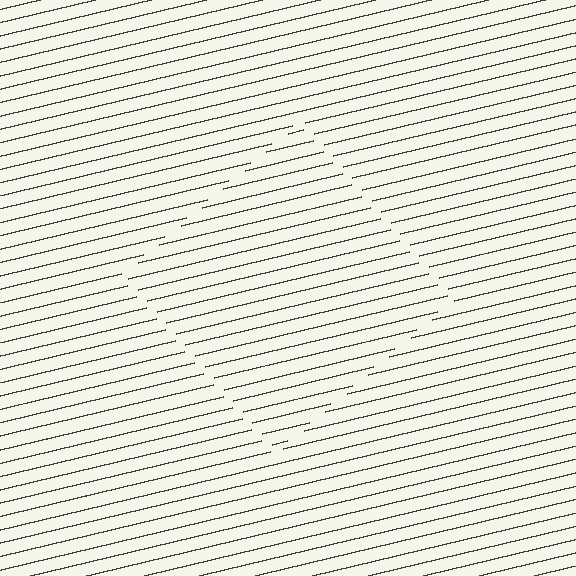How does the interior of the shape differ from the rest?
The interior of the shape contains the same grating, shifted by half a period — the contour is defined by the phase discontinuity where line-ends from the inner and outer gratings abut.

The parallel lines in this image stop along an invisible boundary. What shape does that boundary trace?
An illusory square. The interior of the shape contains the same grating, shifted by half a period — the contour is defined by the phase discontinuity where line-ends from the inner and outer gratings abut.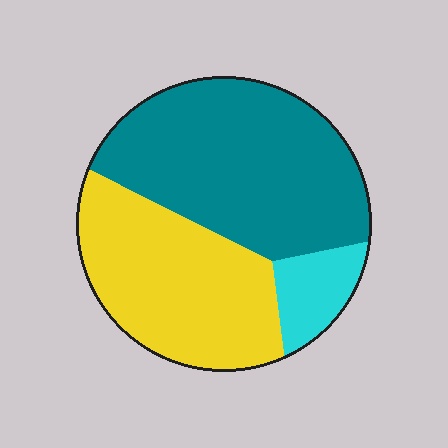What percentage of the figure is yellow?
Yellow takes up about two fifths (2/5) of the figure.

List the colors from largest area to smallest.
From largest to smallest: teal, yellow, cyan.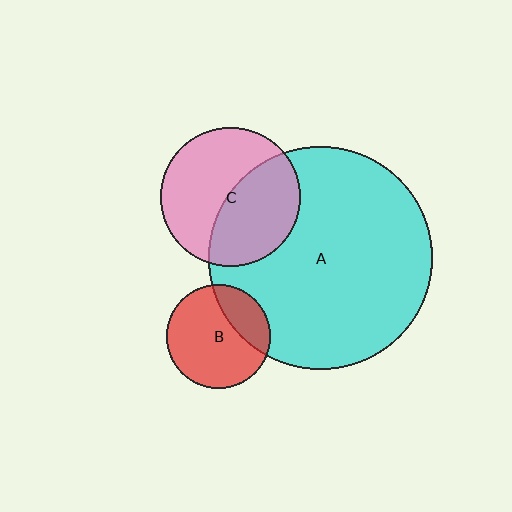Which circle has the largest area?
Circle A (cyan).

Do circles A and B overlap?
Yes.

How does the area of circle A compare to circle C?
Approximately 2.6 times.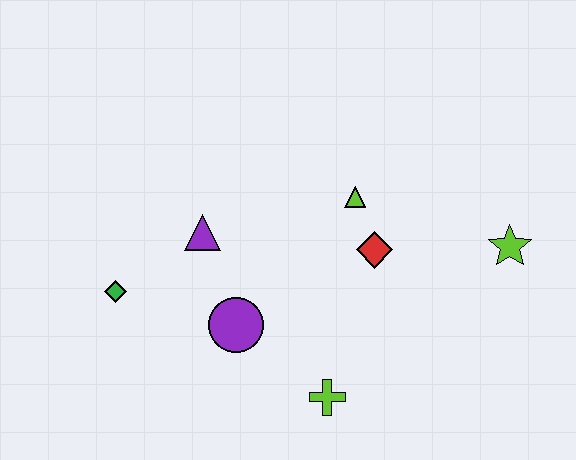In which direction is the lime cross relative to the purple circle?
The lime cross is to the right of the purple circle.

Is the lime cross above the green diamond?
No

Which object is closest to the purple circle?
The purple triangle is closest to the purple circle.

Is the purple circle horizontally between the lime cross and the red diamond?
No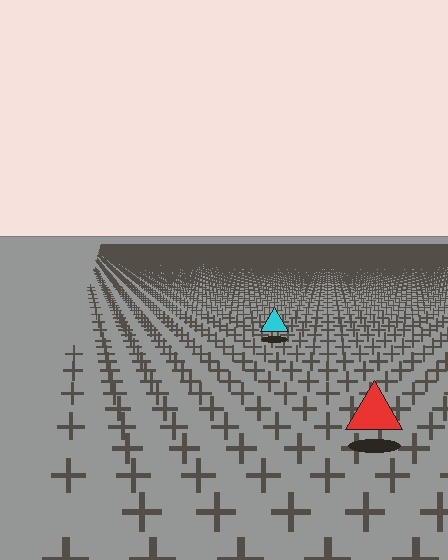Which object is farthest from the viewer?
The cyan triangle is farthest from the viewer. It appears smaller and the ground texture around it is denser.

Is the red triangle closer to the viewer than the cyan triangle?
Yes. The red triangle is closer — you can tell from the texture gradient: the ground texture is coarser near it.